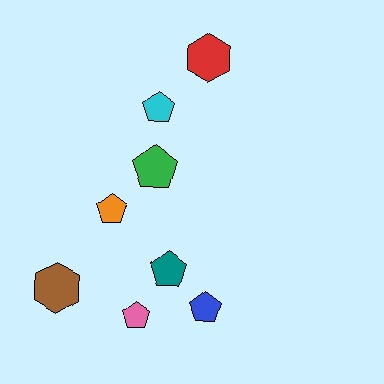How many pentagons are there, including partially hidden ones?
There are 6 pentagons.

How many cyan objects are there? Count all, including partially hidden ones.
There is 1 cyan object.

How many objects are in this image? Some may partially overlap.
There are 8 objects.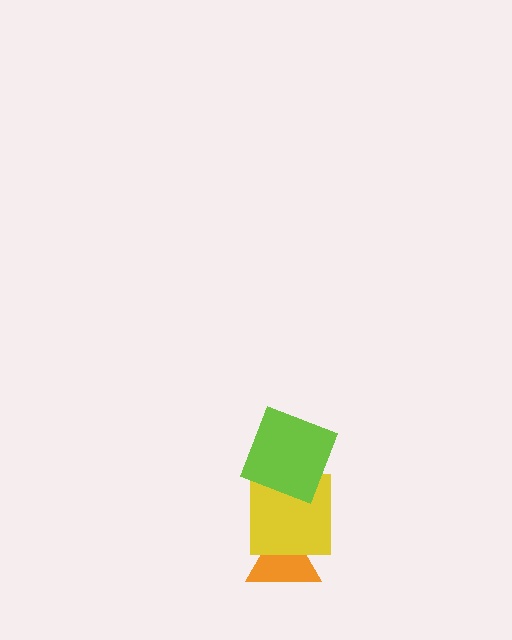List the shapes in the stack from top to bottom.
From top to bottom: the lime square, the yellow square, the orange triangle.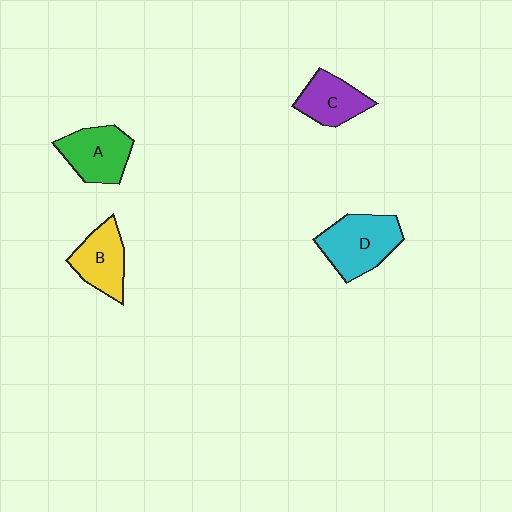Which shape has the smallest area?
Shape C (purple).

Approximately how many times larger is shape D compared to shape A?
Approximately 1.2 times.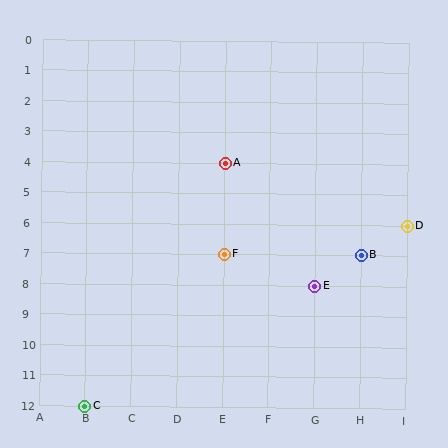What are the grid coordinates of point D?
Point D is at grid coordinates (I, 6).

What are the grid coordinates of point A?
Point A is at grid coordinates (E, 4).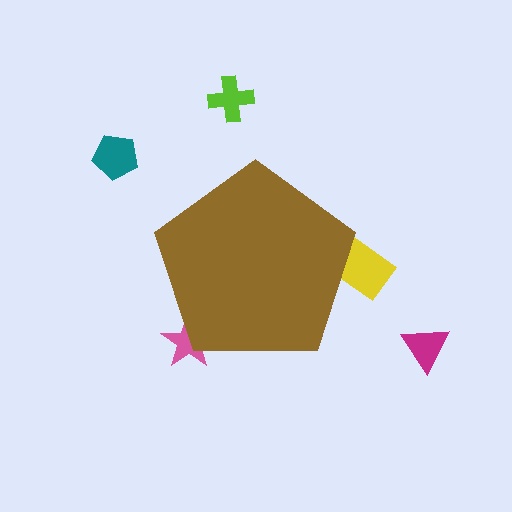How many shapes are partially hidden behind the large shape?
2 shapes are partially hidden.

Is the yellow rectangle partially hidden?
Yes, the yellow rectangle is partially hidden behind the brown pentagon.